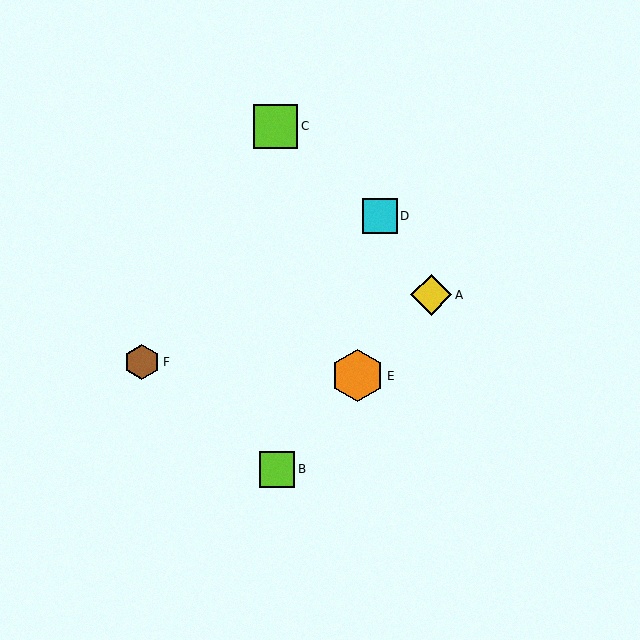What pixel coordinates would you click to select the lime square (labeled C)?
Click at (276, 126) to select the lime square C.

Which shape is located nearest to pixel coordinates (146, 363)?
The brown hexagon (labeled F) at (142, 362) is nearest to that location.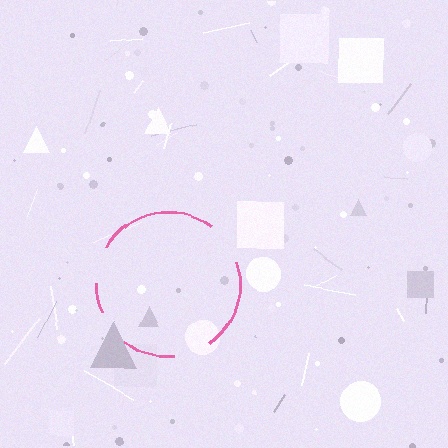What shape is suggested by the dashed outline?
The dashed outline suggests a circle.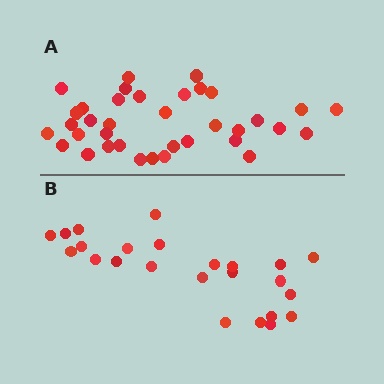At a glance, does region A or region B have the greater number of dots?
Region A (the top region) has more dots.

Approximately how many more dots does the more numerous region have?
Region A has roughly 12 or so more dots than region B.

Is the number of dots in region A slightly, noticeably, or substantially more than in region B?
Region A has substantially more. The ratio is roughly 1.5 to 1.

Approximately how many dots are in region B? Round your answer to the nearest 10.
About 20 dots. (The exact count is 24, which rounds to 20.)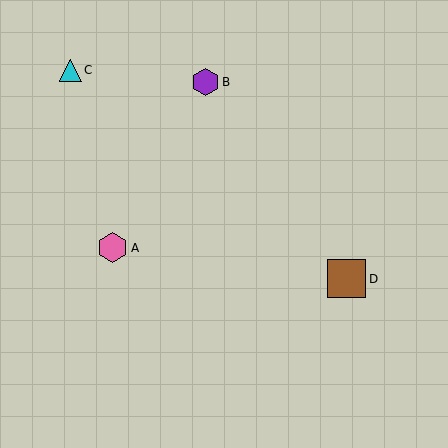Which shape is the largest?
The brown square (labeled D) is the largest.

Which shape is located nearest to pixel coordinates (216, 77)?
The purple hexagon (labeled B) at (205, 82) is nearest to that location.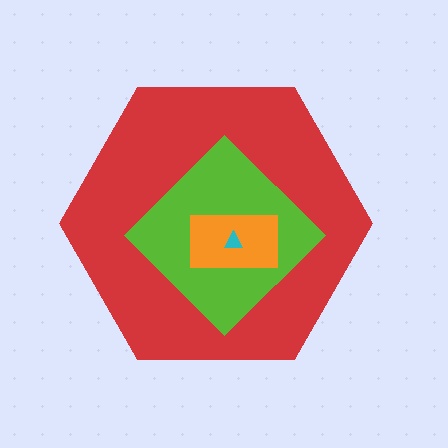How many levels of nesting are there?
4.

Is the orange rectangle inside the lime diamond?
Yes.